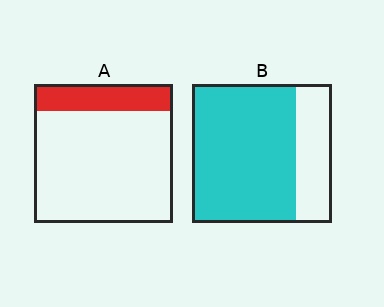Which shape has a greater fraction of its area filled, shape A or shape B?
Shape B.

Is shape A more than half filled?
No.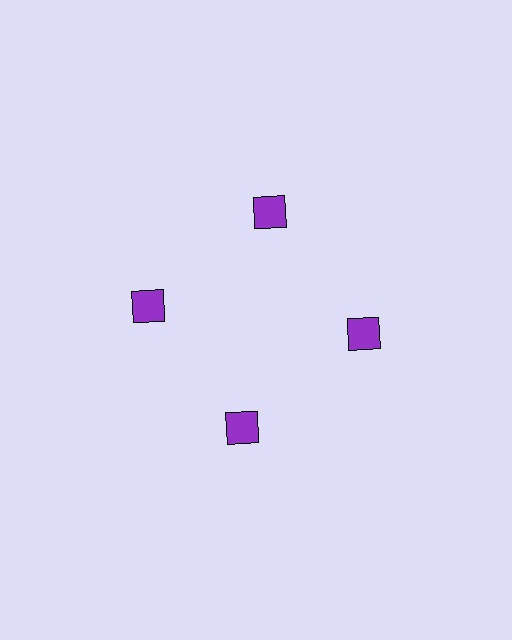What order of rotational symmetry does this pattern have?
This pattern has 4-fold rotational symmetry.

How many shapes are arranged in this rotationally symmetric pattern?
There are 4 shapes, arranged in 4 groups of 1.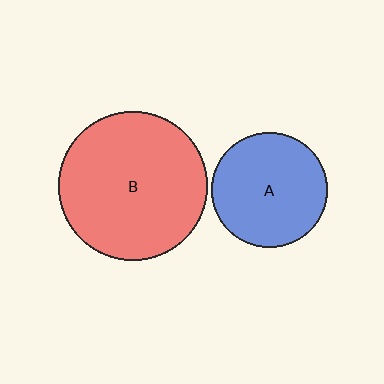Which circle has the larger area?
Circle B (red).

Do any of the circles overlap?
No, none of the circles overlap.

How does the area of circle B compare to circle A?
Approximately 1.7 times.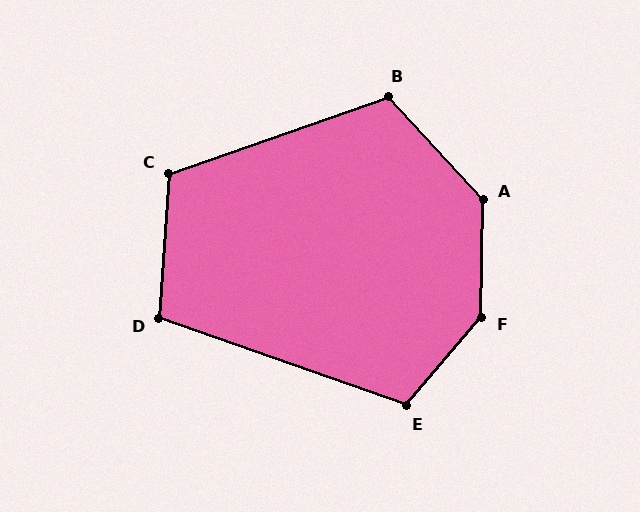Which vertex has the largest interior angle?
F, at approximately 140 degrees.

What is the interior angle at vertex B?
Approximately 114 degrees (obtuse).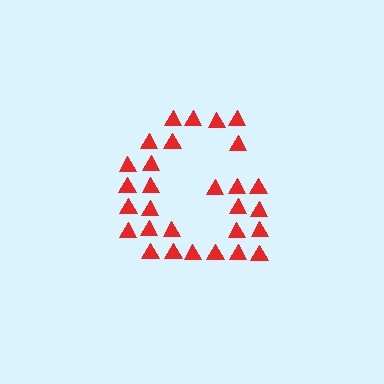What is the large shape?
The large shape is the letter G.